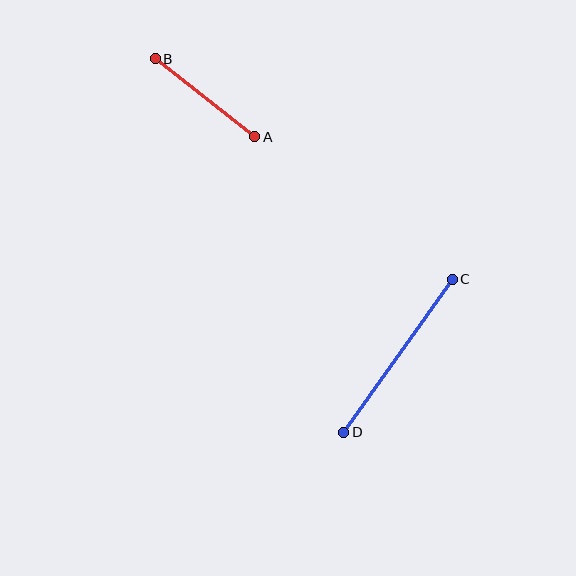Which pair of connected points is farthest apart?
Points C and D are farthest apart.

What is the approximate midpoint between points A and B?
The midpoint is at approximately (205, 98) pixels.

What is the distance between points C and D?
The distance is approximately 188 pixels.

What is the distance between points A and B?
The distance is approximately 126 pixels.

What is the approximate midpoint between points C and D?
The midpoint is at approximately (398, 356) pixels.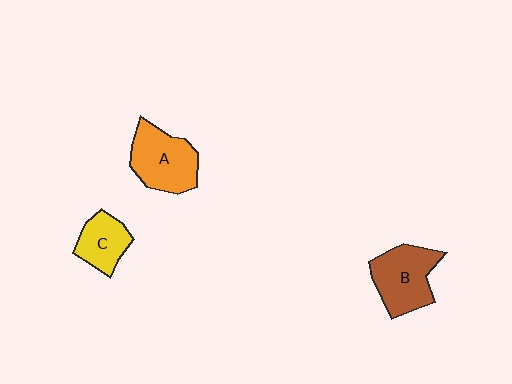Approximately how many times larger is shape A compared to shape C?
Approximately 1.5 times.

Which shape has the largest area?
Shape A (orange).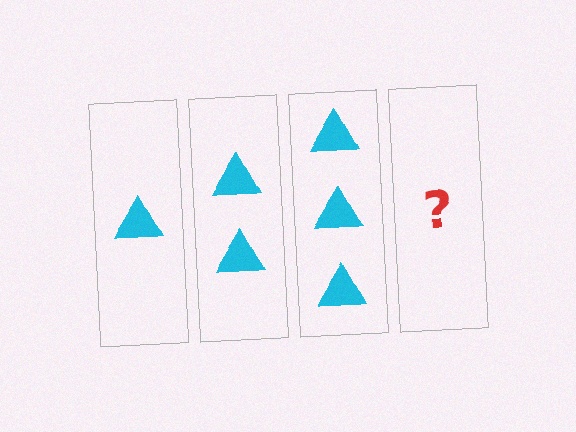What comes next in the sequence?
The next element should be 4 triangles.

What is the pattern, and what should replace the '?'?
The pattern is that each step adds one more triangle. The '?' should be 4 triangles.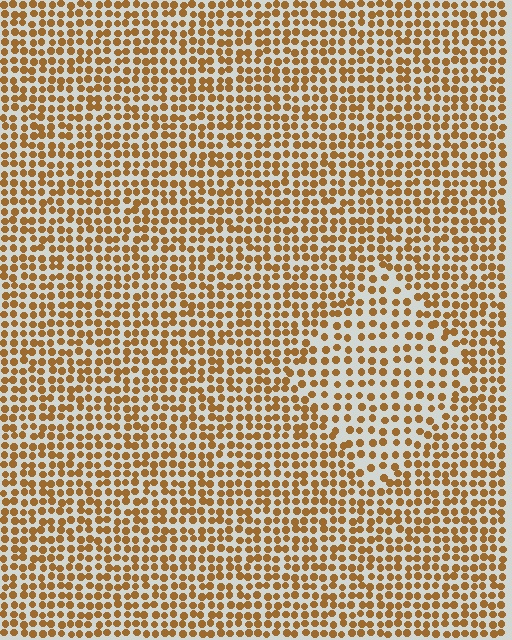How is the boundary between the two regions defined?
The boundary is defined by a change in element density (approximately 1.6x ratio). All elements are the same color, size, and shape.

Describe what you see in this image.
The image contains small brown elements arranged at two different densities. A diamond-shaped region is visible where the elements are less densely packed than the surrounding area.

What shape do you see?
I see a diamond.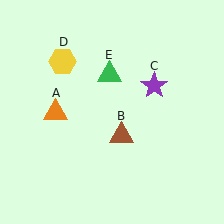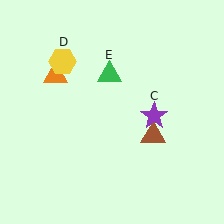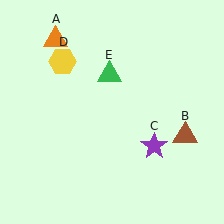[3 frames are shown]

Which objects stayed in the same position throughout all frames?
Yellow hexagon (object D) and green triangle (object E) remained stationary.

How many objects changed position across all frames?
3 objects changed position: orange triangle (object A), brown triangle (object B), purple star (object C).